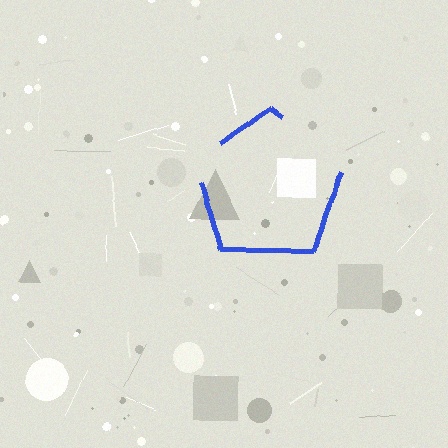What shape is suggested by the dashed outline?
The dashed outline suggests a pentagon.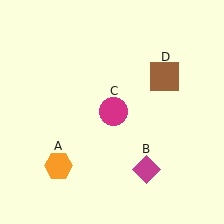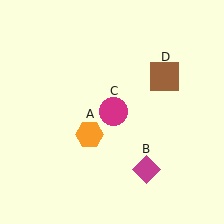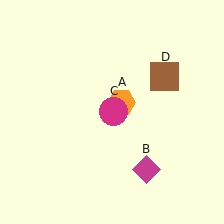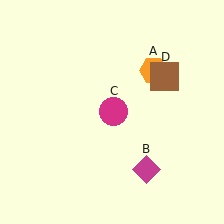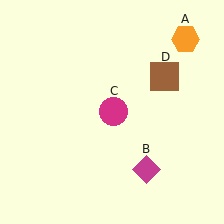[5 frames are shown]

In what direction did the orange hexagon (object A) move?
The orange hexagon (object A) moved up and to the right.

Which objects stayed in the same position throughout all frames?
Magenta diamond (object B) and magenta circle (object C) and brown square (object D) remained stationary.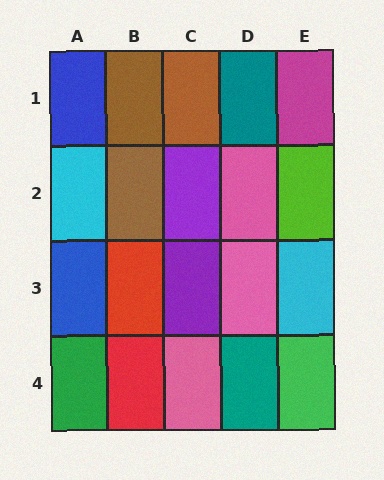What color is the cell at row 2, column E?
Lime.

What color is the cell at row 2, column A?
Cyan.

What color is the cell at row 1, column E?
Magenta.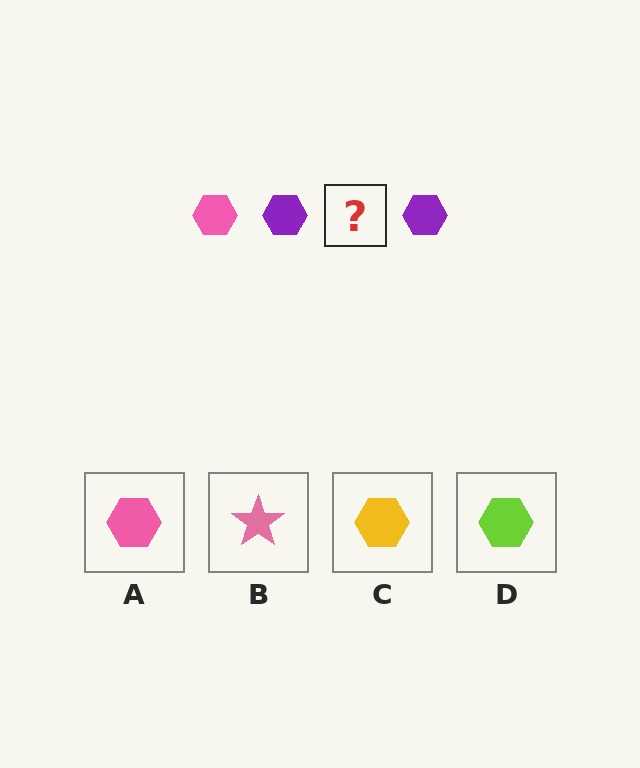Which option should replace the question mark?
Option A.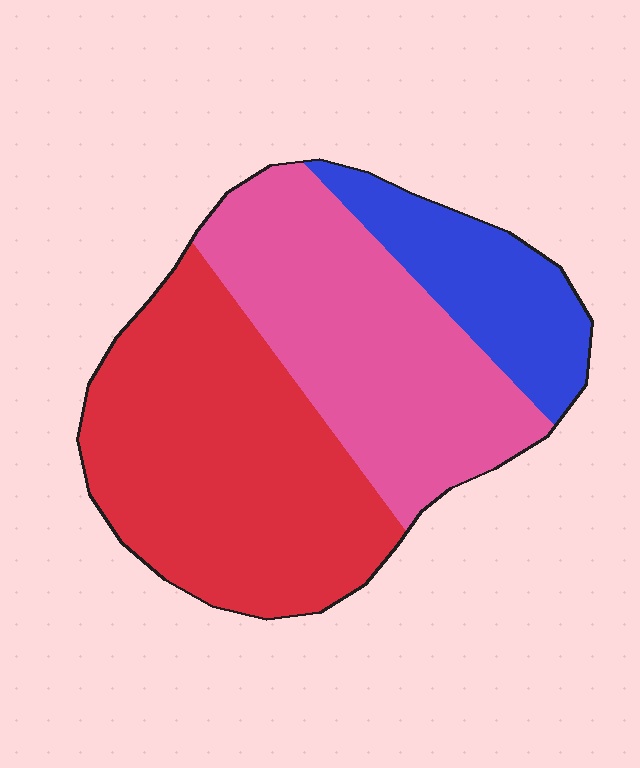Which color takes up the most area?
Red, at roughly 45%.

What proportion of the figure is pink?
Pink covers roughly 35% of the figure.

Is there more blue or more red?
Red.